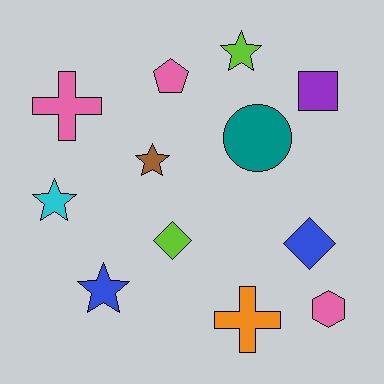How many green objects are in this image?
There are no green objects.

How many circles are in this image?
There is 1 circle.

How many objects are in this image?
There are 12 objects.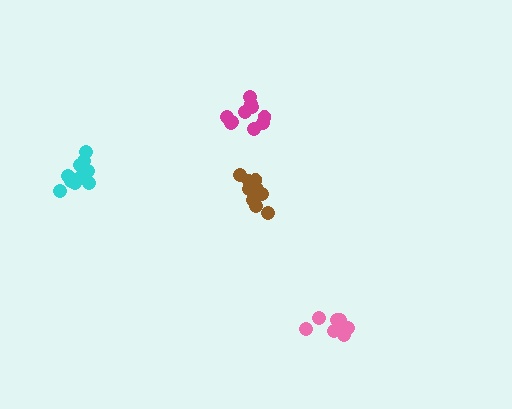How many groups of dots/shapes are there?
There are 4 groups.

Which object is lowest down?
The pink cluster is bottommost.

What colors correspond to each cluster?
The clusters are colored: brown, pink, cyan, magenta.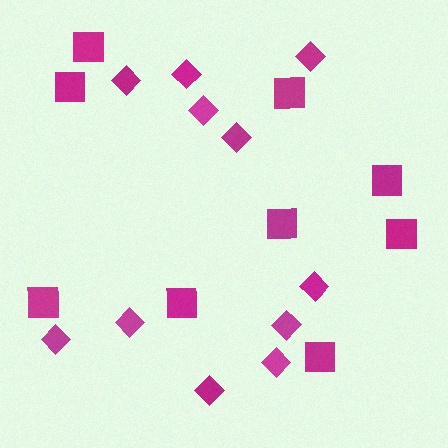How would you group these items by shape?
There are 2 groups: one group of diamonds (11) and one group of squares (9).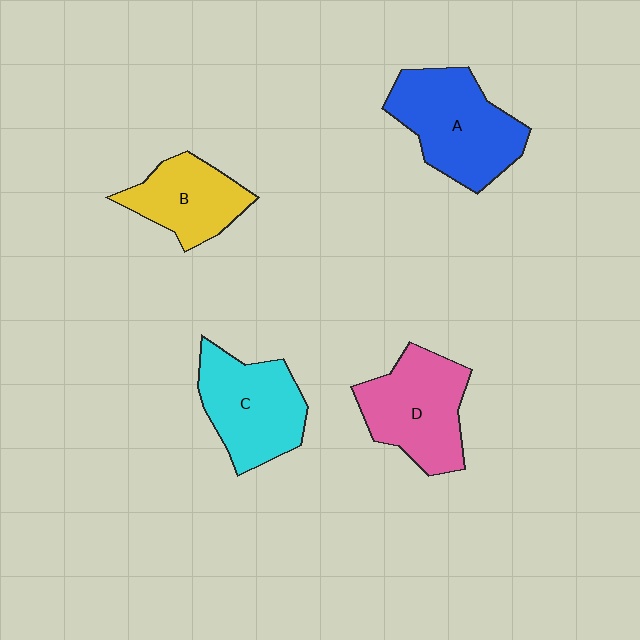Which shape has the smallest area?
Shape B (yellow).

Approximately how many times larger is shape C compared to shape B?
Approximately 1.3 times.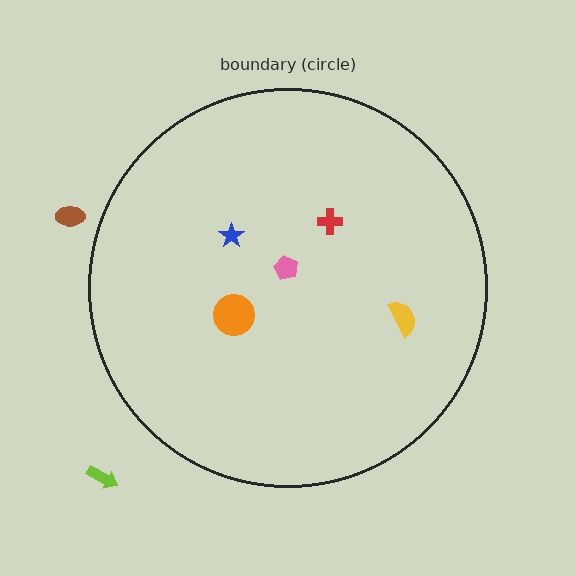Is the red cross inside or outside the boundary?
Inside.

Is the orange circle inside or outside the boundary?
Inside.